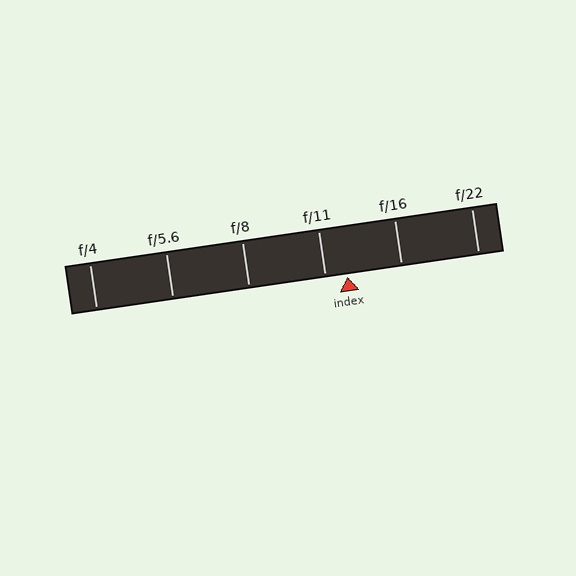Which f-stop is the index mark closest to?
The index mark is closest to f/11.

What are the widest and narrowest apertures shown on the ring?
The widest aperture shown is f/4 and the narrowest is f/22.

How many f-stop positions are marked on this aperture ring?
There are 6 f-stop positions marked.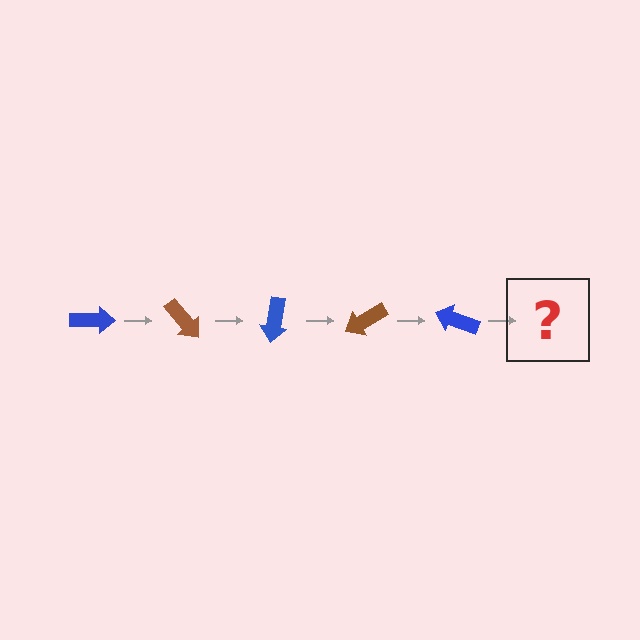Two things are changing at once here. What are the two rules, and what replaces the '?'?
The two rules are that it rotates 50 degrees each step and the color cycles through blue and brown. The '?' should be a brown arrow, rotated 250 degrees from the start.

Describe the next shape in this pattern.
It should be a brown arrow, rotated 250 degrees from the start.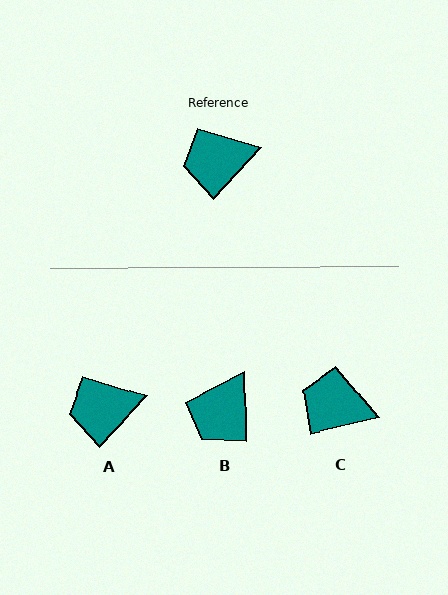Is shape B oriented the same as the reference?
No, it is off by about 44 degrees.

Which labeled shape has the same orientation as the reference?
A.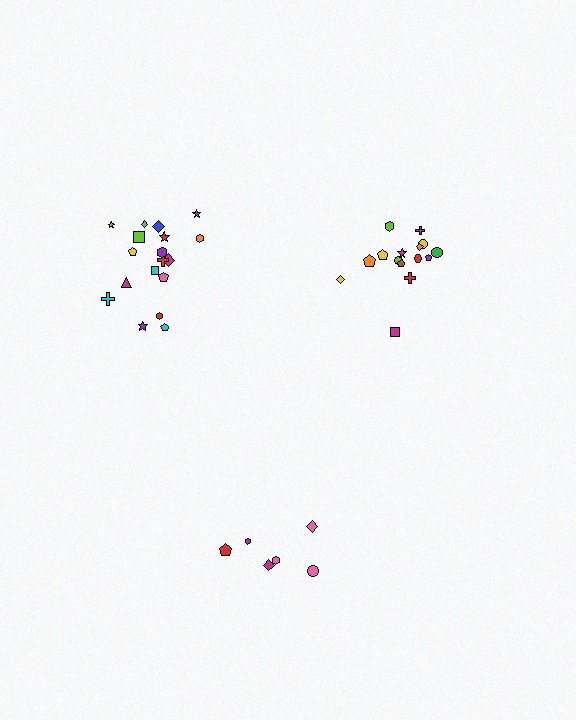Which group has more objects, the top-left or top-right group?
The top-left group.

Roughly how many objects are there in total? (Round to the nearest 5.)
Roughly 40 objects in total.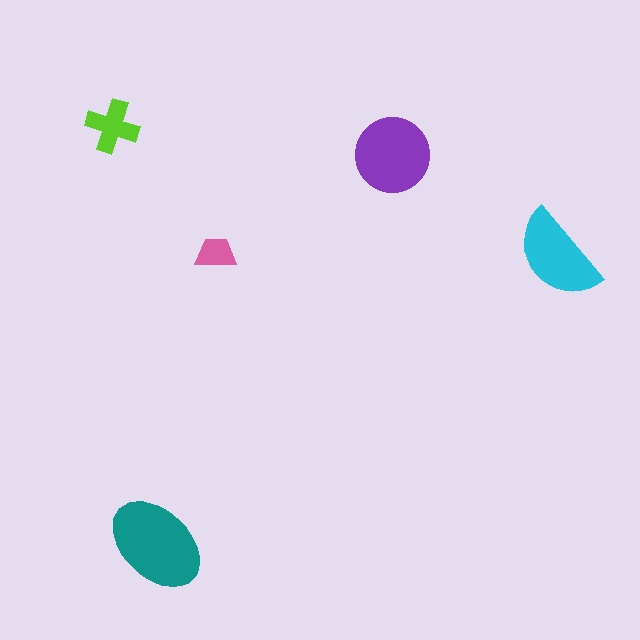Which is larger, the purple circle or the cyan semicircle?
The purple circle.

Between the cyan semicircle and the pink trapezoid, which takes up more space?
The cyan semicircle.